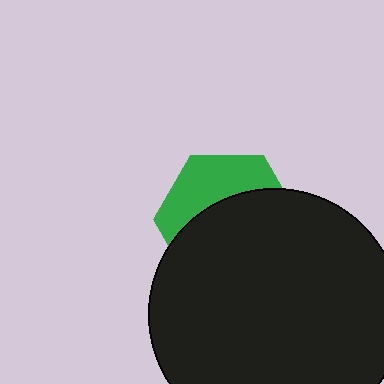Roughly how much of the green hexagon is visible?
A small part of it is visible (roughly 37%).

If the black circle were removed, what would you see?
You would see the complete green hexagon.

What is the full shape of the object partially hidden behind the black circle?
The partially hidden object is a green hexagon.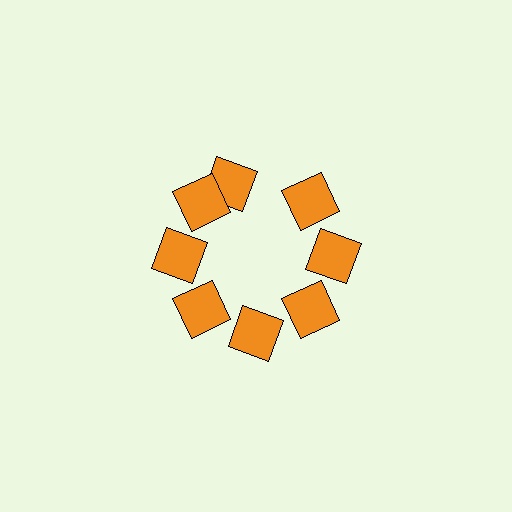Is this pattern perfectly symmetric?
No. The 8 orange squares are arranged in a ring, but one element near the 12 o'clock position is rotated out of alignment along the ring, breaking the 8-fold rotational symmetry.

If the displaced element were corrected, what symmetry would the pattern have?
It would have 8-fold rotational symmetry — the pattern would map onto itself every 45 degrees.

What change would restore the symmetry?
The symmetry would be restored by rotating it back into even spacing with its neighbors so that all 8 squares sit at equal angles and equal distance from the center.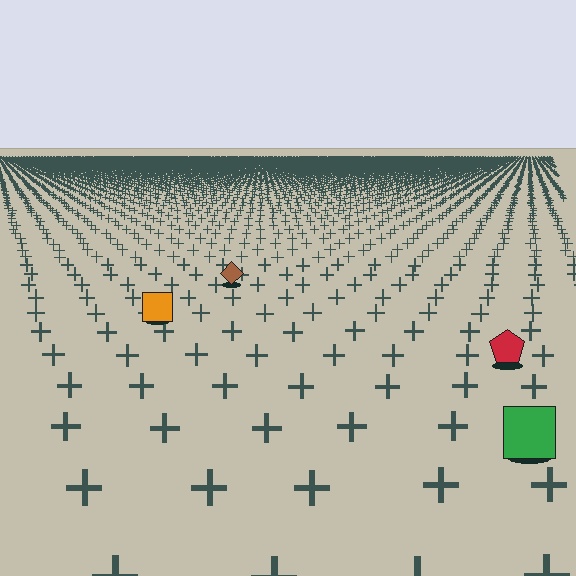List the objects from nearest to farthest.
From nearest to farthest: the green square, the red pentagon, the orange square, the brown diamond.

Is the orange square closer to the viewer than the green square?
No. The green square is closer — you can tell from the texture gradient: the ground texture is coarser near it.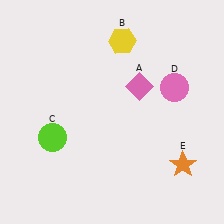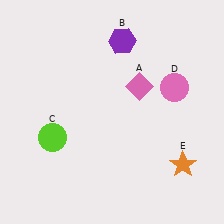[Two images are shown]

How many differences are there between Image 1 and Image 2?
There is 1 difference between the two images.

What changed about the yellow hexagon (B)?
In Image 1, B is yellow. In Image 2, it changed to purple.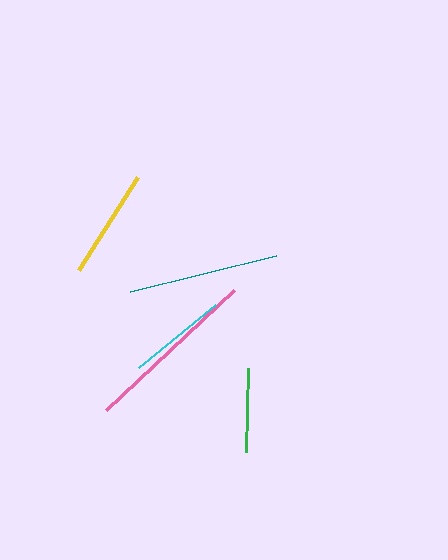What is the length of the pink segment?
The pink segment is approximately 175 pixels long.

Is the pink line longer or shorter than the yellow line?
The pink line is longer than the yellow line.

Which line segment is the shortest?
The green line is the shortest at approximately 84 pixels.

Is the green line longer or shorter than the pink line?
The pink line is longer than the green line.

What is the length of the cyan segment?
The cyan segment is approximately 100 pixels long.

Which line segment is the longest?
The pink line is the longest at approximately 175 pixels.